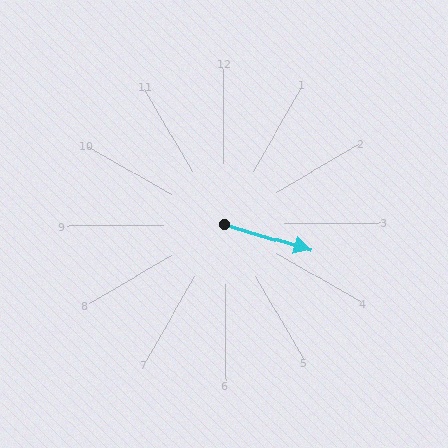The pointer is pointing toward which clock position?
Roughly 4 o'clock.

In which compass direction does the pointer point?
East.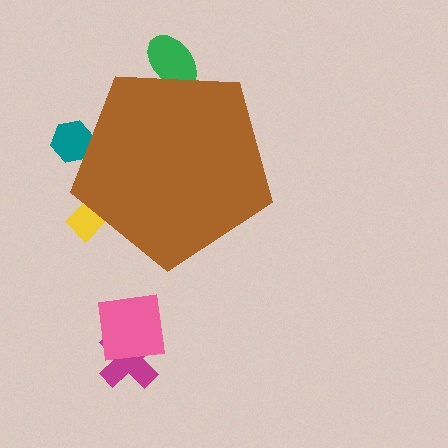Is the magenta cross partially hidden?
No, the magenta cross is fully visible.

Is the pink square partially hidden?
No, the pink square is fully visible.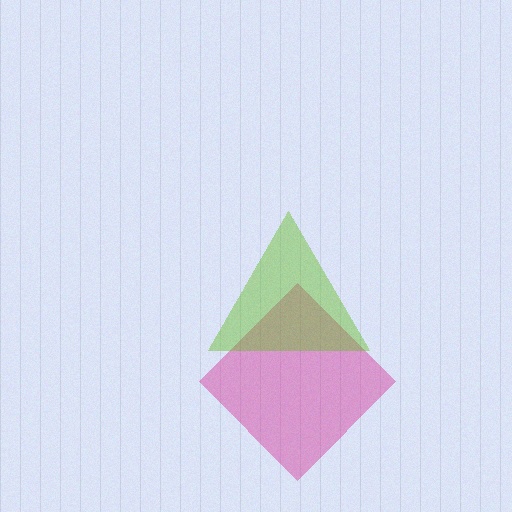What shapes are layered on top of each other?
The layered shapes are: a magenta diamond, a lime triangle.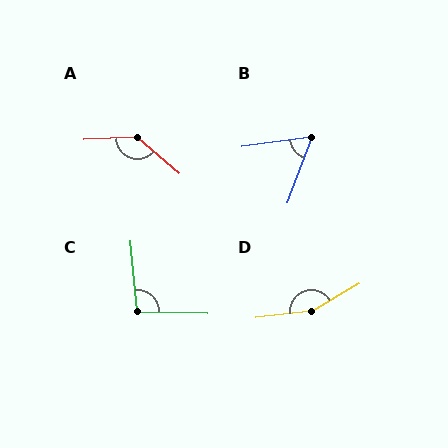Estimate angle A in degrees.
Approximately 137 degrees.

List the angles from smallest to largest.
B (62°), C (97°), A (137°), D (156°).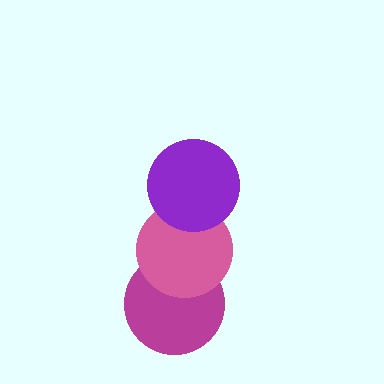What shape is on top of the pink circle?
The purple circle is on top of the pink circle.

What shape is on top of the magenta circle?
The pink circle is on top of the magenta circle.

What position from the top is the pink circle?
The pink circle is 2nd from the top.